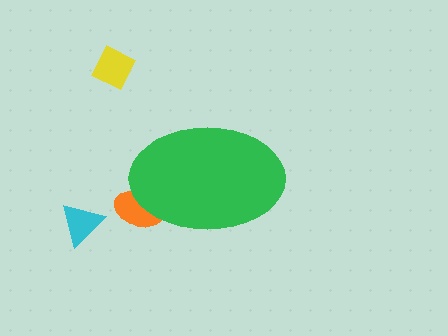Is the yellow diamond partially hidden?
No, the yellow diamond is fully visible.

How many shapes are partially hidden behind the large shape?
1 shape is partially hidden.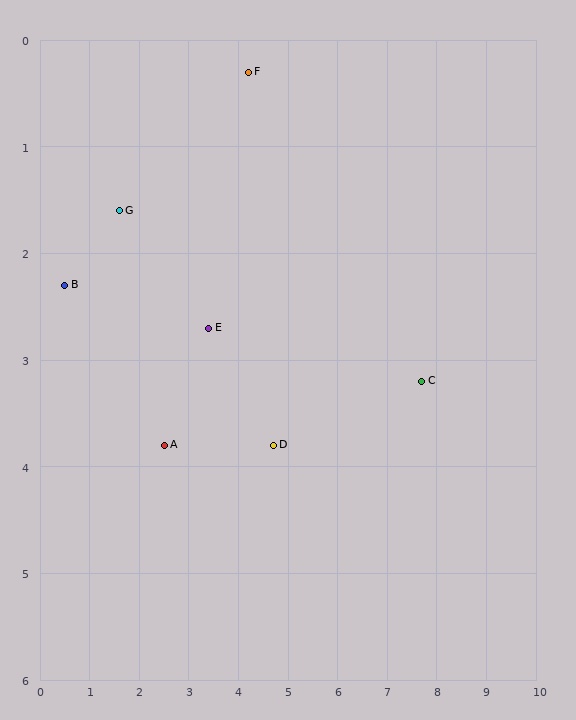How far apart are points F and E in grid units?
Points F and E are about 2.5 grid units apart.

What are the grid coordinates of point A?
Point A is at approximately (2.5, 3.8).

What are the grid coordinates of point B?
Point B is at approximately (0.5, 2.3).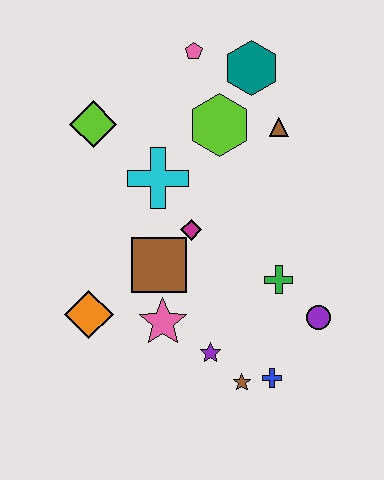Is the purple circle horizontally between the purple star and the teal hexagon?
No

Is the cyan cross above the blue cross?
Yes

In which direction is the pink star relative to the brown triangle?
The pink star is below the brown triangle.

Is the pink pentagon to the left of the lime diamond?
No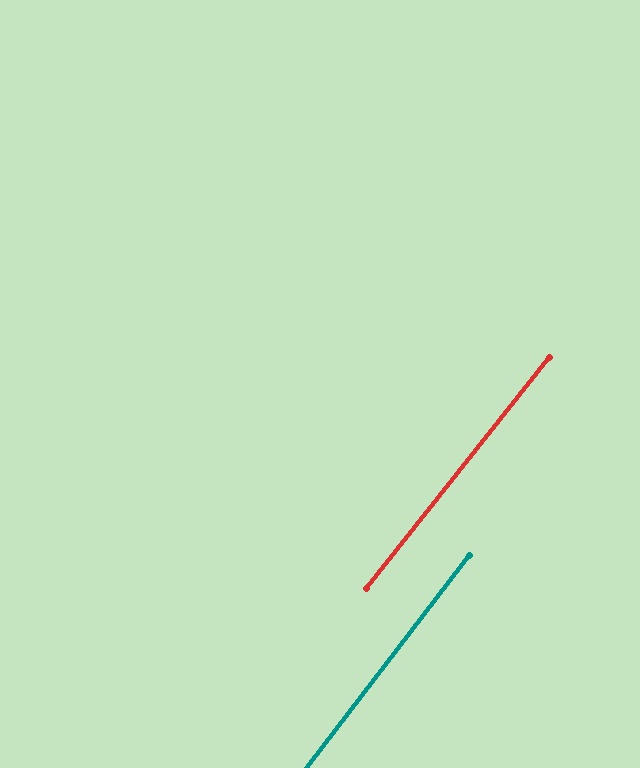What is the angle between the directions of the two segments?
Approximately 1 degree.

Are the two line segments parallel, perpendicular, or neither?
Parallel — their directions differ by only 1.0°.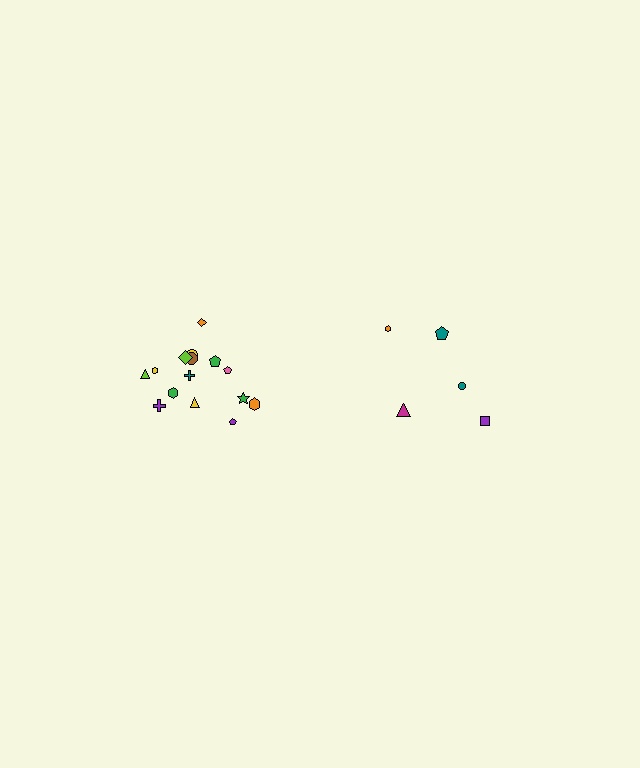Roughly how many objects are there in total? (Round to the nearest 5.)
Roughly 20 objects in total.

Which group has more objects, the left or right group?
The left group.